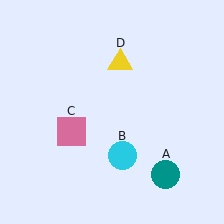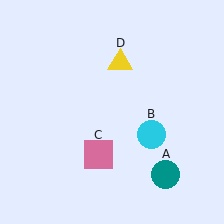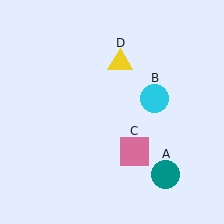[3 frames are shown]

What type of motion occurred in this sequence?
The cyan circle (object B), pink square (object C) rotated counterclockwise around the center of the scene.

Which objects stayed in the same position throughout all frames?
Teal circle (object A) and yellow triangle (object D) remained stationary.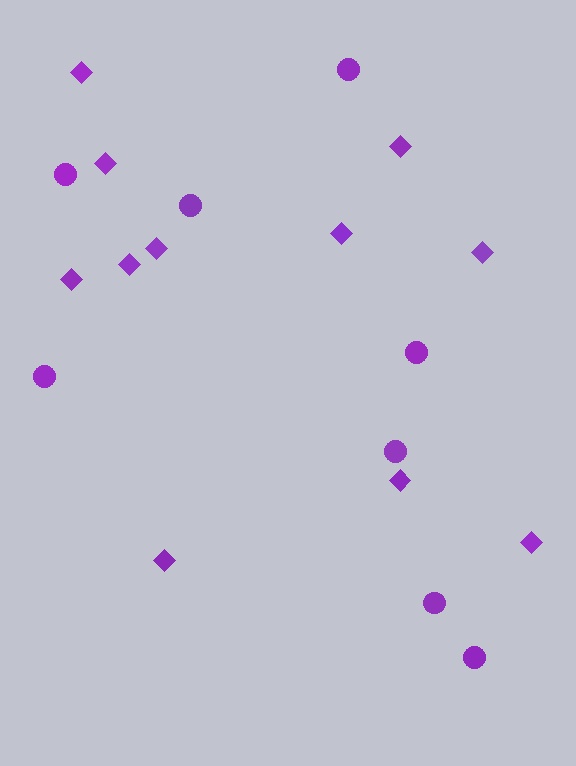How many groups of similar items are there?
There are 2 groups: one group of circles (8) and one group of diamonds (11).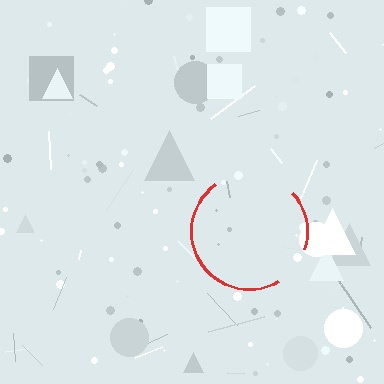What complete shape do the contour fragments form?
The contour fragments form a circle.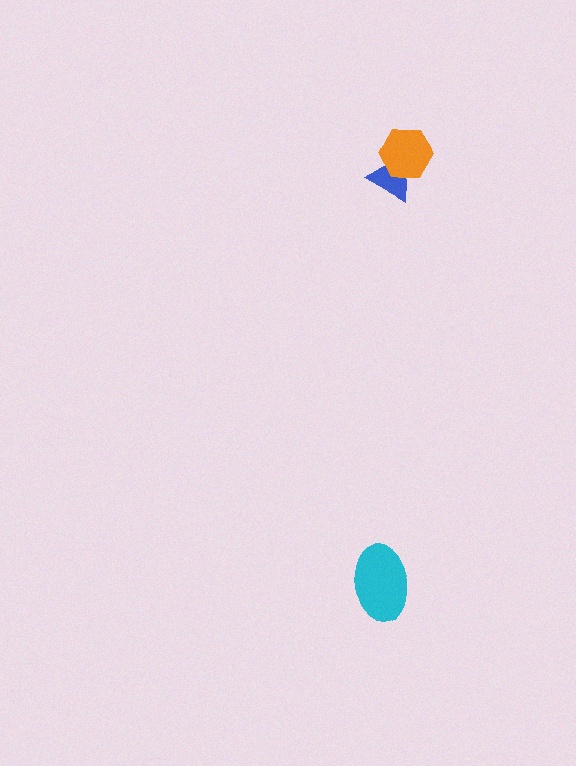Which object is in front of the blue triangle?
The orange hexagon is in front of the blue triangle.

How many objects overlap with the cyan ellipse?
0 objects overlap with the cyan ellipse.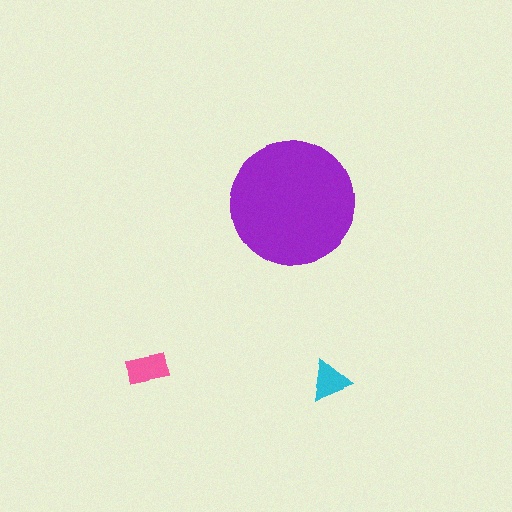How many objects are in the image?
There are 3 objects in the image.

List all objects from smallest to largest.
The cyan triangle, the pink rectangle, the purple circle.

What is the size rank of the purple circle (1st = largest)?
1st.